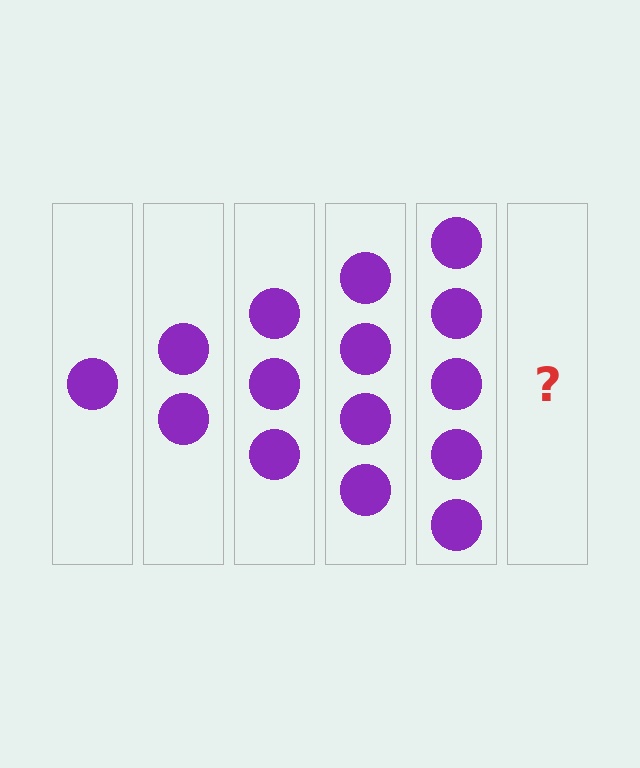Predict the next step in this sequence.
The next step is 6 circles.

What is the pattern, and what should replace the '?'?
The pattern is that each step adds one more circle. The '?' should be 6 circles.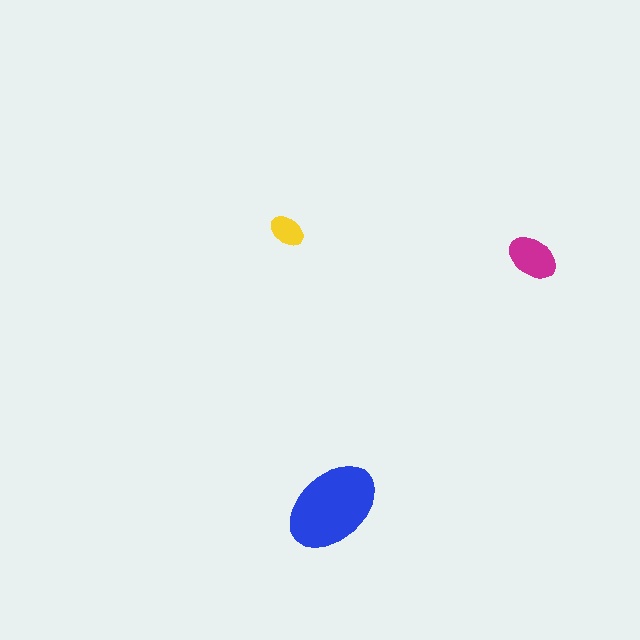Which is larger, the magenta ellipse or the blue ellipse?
The blue one.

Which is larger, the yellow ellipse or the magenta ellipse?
The magenta one.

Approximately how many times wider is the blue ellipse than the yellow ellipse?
About 2.5 times wider.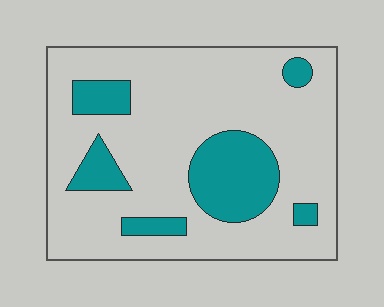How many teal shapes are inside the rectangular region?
6.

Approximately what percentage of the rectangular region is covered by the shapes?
Approximately 20%.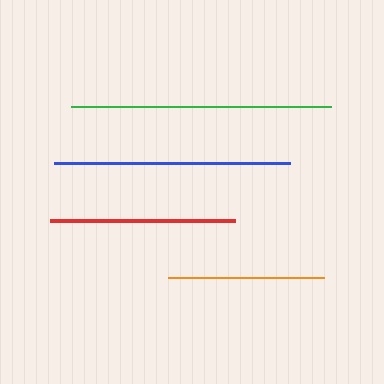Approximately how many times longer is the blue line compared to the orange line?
The blue line is approximately 1.5 times the length of the orange line.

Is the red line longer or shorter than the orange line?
The red line is longer than the orange line.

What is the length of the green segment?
The green segment is approximately 260 pixels long.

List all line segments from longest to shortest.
From longest to shortest: green, blue, red, orange.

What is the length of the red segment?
The red segment is approximately 184 pixels long.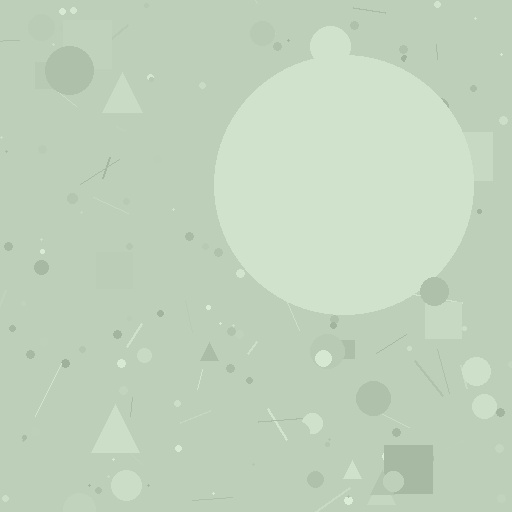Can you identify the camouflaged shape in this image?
The camouflaged shape is a circle.